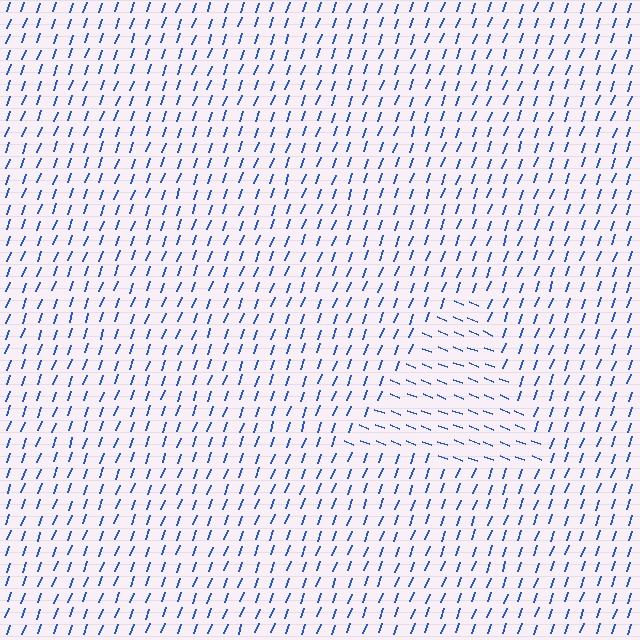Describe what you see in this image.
The image is filled with small blue line segments. A triangle region in the image has lines oriented differently from the surrounding lines, creating a visible texture boundary.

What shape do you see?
I see a triangle.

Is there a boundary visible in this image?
Yes, there is a texture boundary formed by a change in line orientation.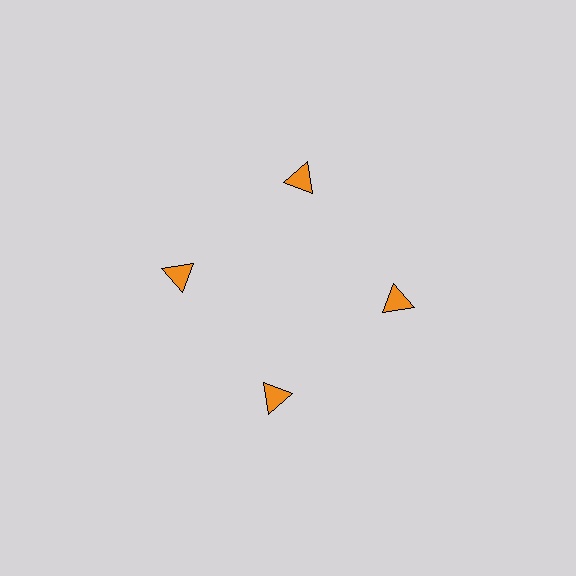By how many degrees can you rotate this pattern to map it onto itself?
The pattern maps onto itself every 90 degrees of rotation.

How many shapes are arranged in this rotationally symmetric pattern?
There are 4 shapes, arranged in 4 groups of 1.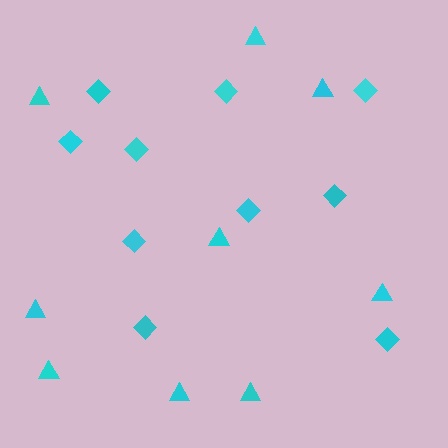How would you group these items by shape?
There are 2 groups: one group of diamonds (10) and one group of triangles (9).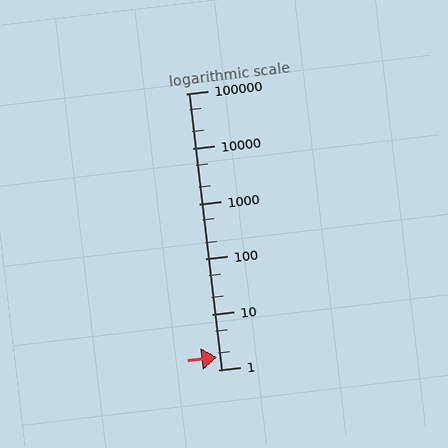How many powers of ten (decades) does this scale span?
The scale spans 5 decades, from 1 to 100000.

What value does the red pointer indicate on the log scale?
The pointer indicates approximately 1.7.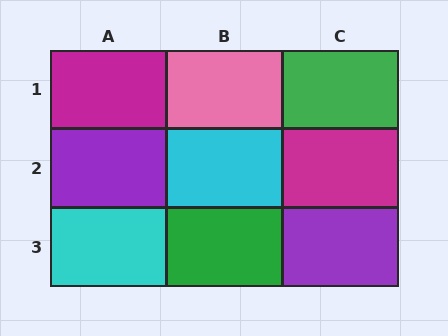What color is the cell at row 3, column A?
Cyan.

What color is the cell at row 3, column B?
Green.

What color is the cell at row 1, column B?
Pink.